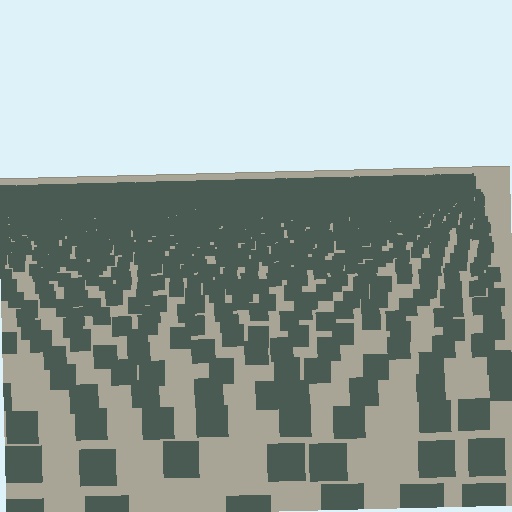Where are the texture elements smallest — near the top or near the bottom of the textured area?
Near the top.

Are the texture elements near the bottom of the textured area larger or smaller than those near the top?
Larger. Near the bottom, elements are closer to the viewer and appear at a bigger on-screen size.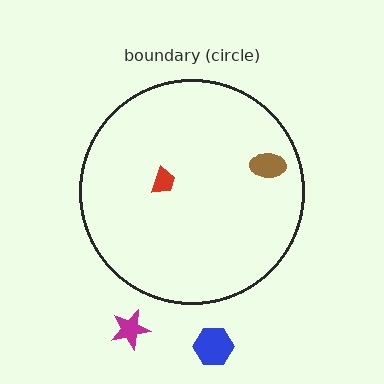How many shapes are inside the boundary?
2 inside, 2 outside.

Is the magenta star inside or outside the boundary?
Outside.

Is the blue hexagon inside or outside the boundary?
Outside.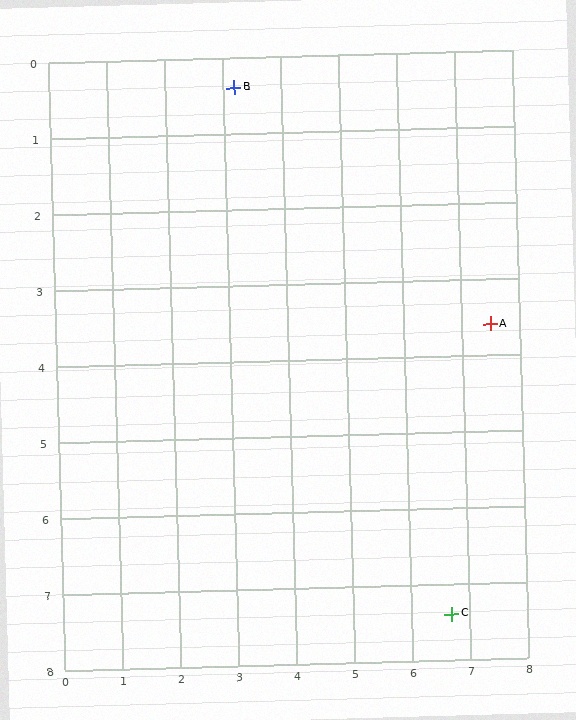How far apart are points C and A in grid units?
Points C and A are about 3.9 grid units apart.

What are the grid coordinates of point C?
Point C is at approximately (6.7, 7.4).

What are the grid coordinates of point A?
Point A is at approximately (7.5, 3.6).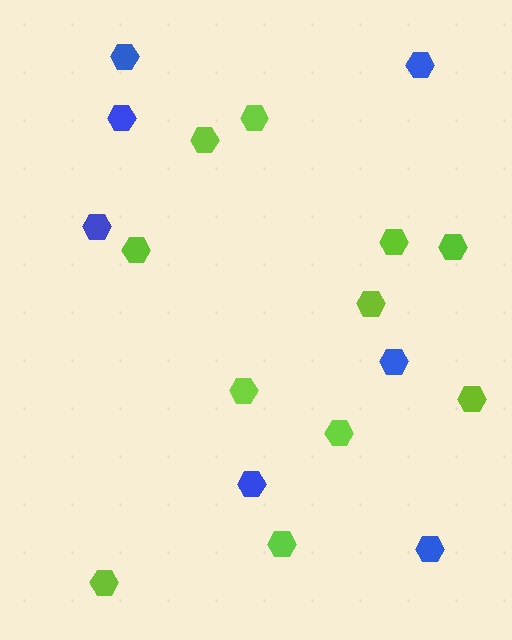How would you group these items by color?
There are 2 groups: one group of lime hexagons (11) and one group of blue hexagons (7).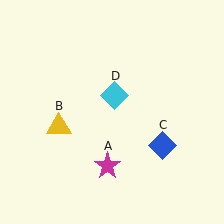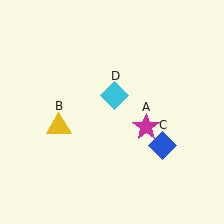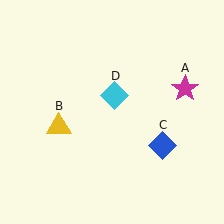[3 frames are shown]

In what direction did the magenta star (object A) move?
The magenta star (object A) moved up and to the right.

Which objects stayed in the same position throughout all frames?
Yellow triangle (object B) and blue diamond (object C) and cyan diamond (object D) remained stationary.